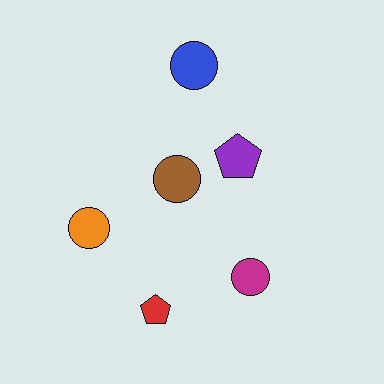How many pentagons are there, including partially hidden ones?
There are 2 pentagons.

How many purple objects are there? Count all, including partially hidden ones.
There is 1 purple object.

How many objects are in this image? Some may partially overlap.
There are 6 objects.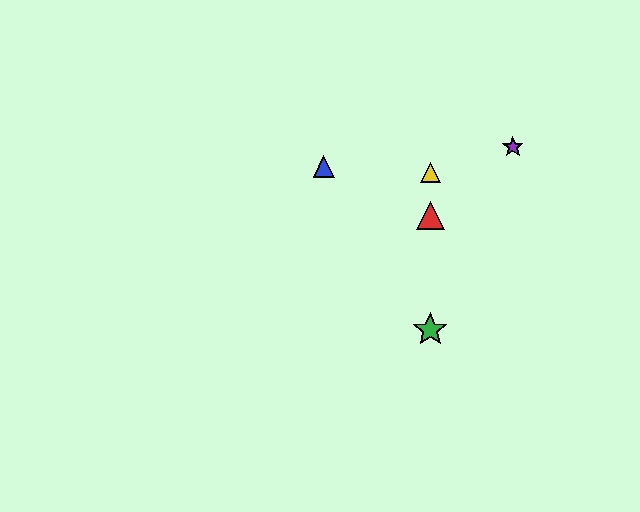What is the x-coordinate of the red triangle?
The red triangle is at x≈430.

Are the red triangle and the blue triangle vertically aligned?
No, the red triangle is at x≈430 and the blue triangle is at x≈324.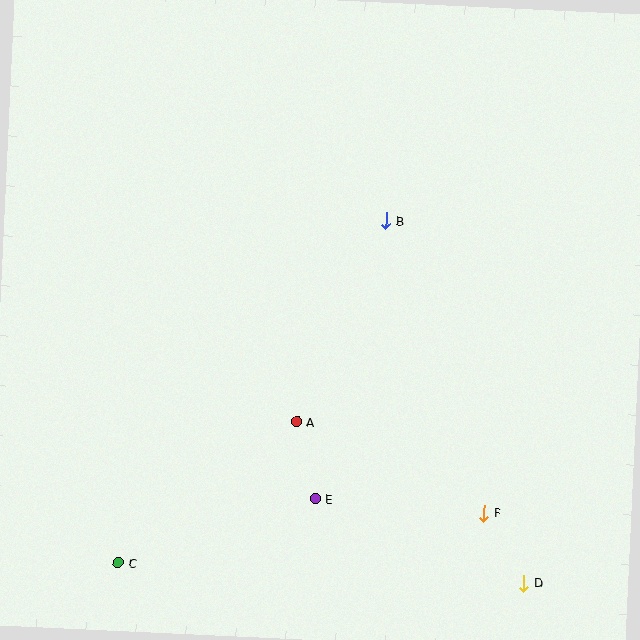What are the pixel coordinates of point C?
Point C is at (118, 563).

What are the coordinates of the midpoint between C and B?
The midpoint between C and B is at (252, 392).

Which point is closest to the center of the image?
Point A at (296, 422) is closest to the center.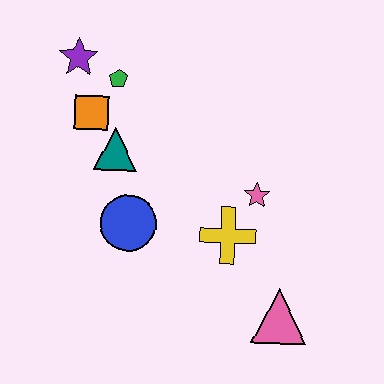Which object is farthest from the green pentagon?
The pink triangle is farthest from the green pentagon.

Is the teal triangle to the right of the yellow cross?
No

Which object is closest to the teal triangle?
The orange square is closest to the teal triangle.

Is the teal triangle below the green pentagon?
Yes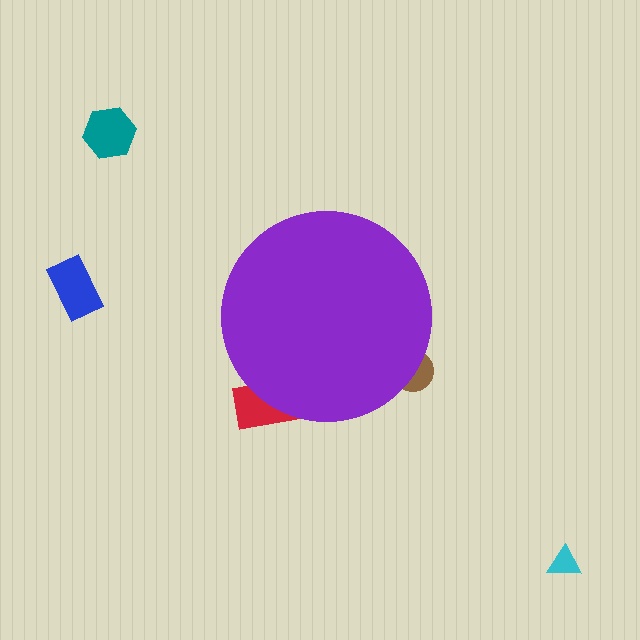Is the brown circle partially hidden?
Yes, the brown circle is partially hidden behind the purple circle.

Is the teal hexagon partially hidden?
No, the teal hexagon is fully visible.